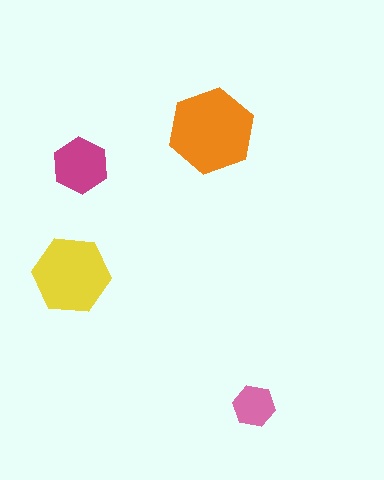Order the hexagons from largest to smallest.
the orange one, the yellow one, the magenta one, the pink one.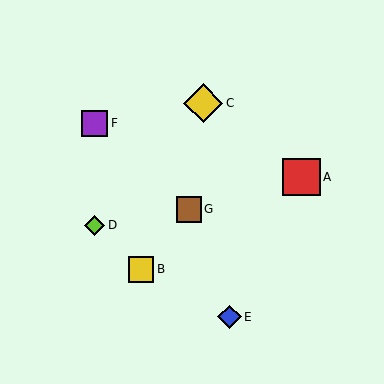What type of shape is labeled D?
Shape D is a lime diamond.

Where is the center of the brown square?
The center of the brown square is at (189, 209).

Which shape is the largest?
The yellow diamond (labeled C) is the largest.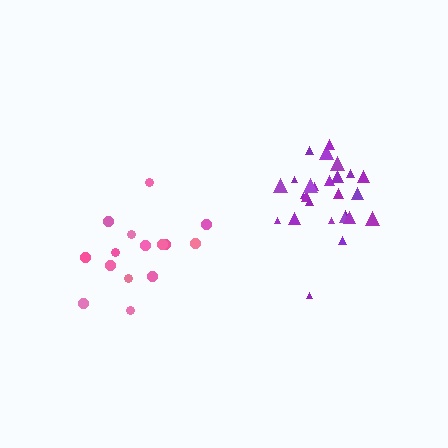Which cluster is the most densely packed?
Purple.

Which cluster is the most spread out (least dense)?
Pink.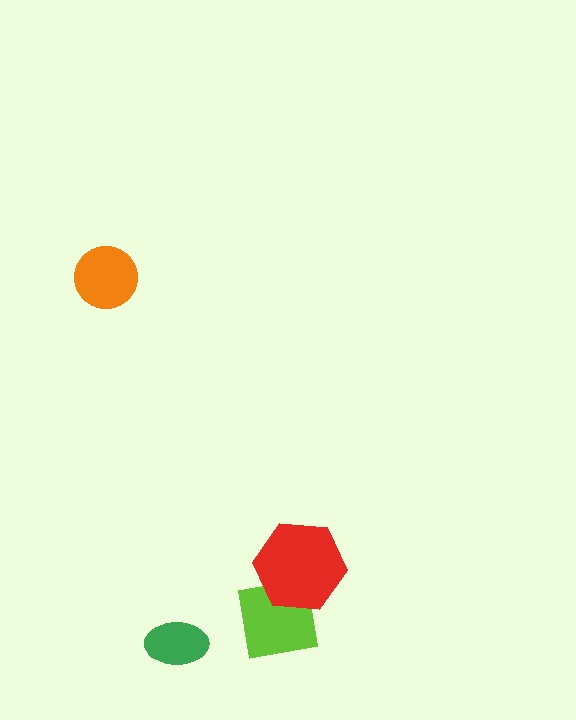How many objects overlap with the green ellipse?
0 objects overlap with the green ellipse.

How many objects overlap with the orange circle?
0 objects overlap with the orange circle.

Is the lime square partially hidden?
Yes, it is partially covered by another shape.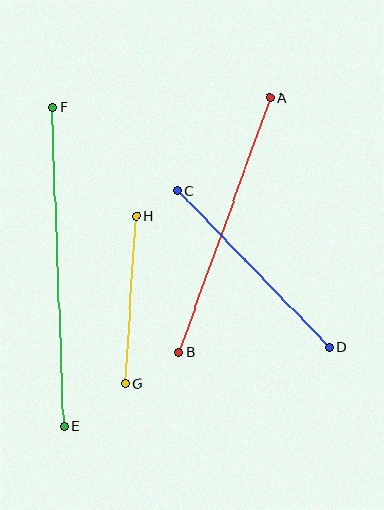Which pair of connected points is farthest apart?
Points E and F are farthest apart.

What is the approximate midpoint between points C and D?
The midpoint is at approximately (254, 269) pixels.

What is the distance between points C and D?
The distance is approximately 217 pixels.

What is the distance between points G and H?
The distance is approximately 167 pixels.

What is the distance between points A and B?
The distance is approximately 270 pixels.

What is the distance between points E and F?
The distance is approximately 319 pixels.